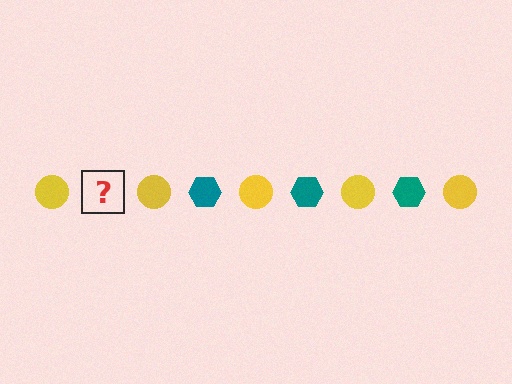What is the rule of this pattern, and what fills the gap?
The rule is that the pattern alternates between yellow circle and teal hexagon. The gap should be filled with a teal hexagon.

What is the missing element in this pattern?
The missing element is a teal hexagon.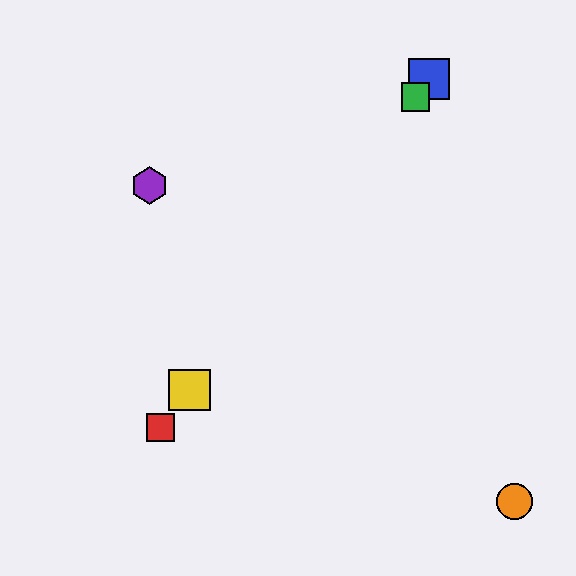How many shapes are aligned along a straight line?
4 shapes (the red square, the blue square, the green square, the yellow square) are aligned along a straight line.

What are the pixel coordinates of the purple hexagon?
The purple hexagon is at (150, 185).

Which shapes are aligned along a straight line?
The red square, the blue square, the green square, the yellow square are aligned along a straight line.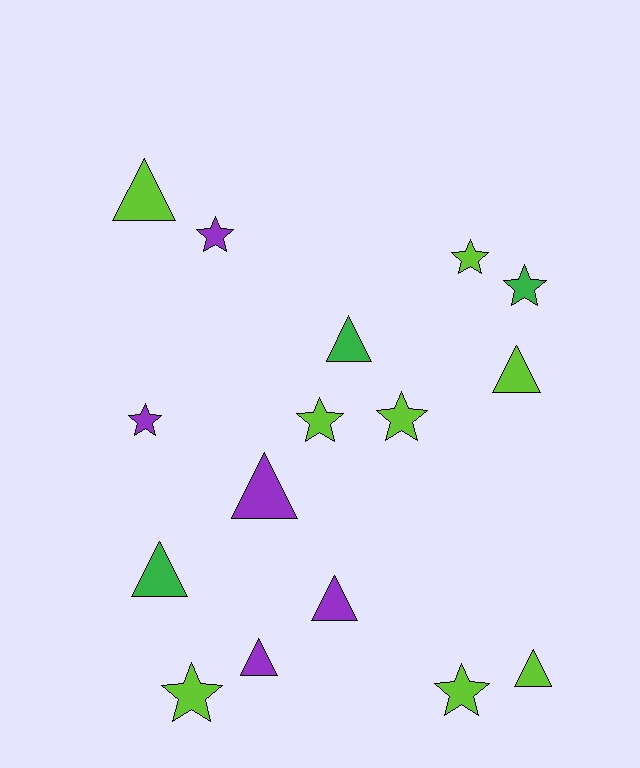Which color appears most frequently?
Lime, with 8 objects.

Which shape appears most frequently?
Triangle, with 8 objects.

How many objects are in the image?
There are 16 objects.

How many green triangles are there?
There are 2 green triangles.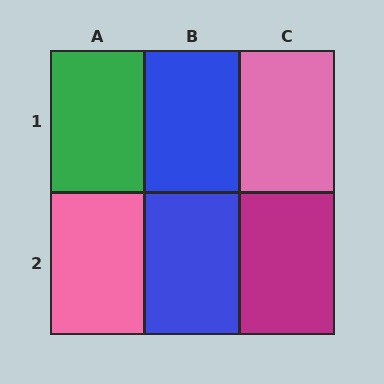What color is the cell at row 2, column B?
Blue.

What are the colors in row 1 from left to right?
Green, blue, pink.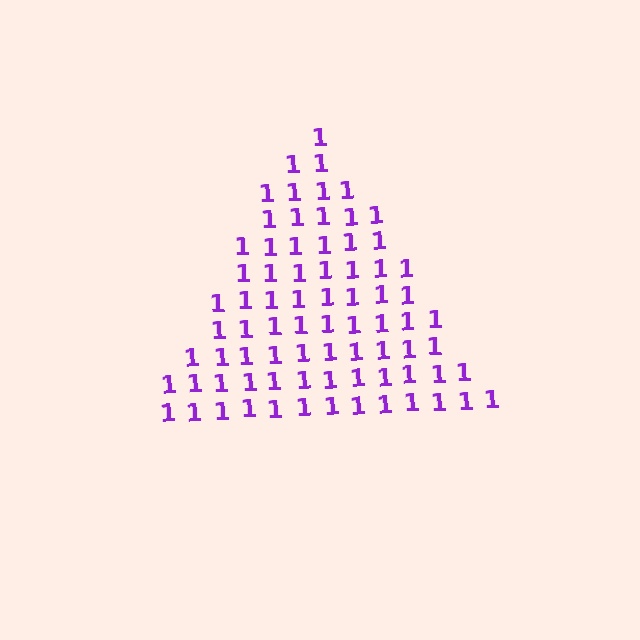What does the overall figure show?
The overall figure shows a triangle.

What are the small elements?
The small elements are digit 1's.